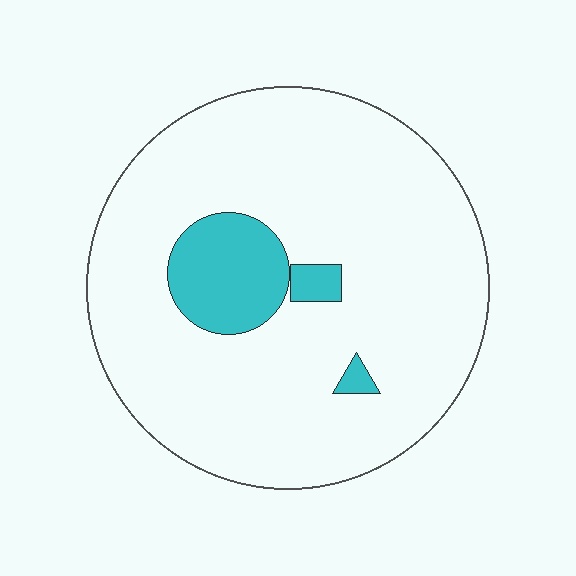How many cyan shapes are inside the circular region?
3.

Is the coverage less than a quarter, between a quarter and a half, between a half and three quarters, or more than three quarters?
Less than a quarter.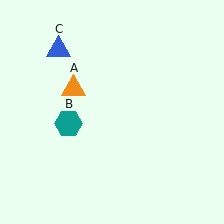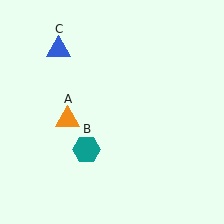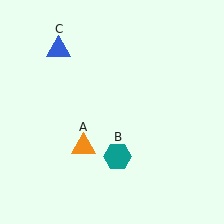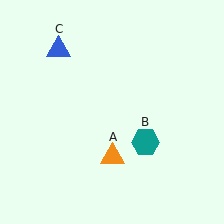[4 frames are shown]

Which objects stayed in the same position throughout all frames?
Blue triangle (object C) remained stationary.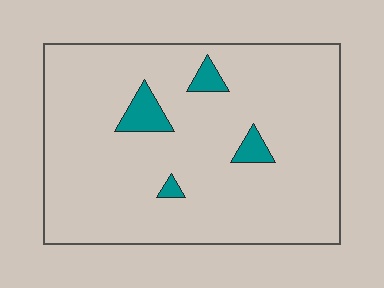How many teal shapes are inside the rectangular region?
4.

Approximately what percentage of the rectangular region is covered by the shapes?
Approximately 5%.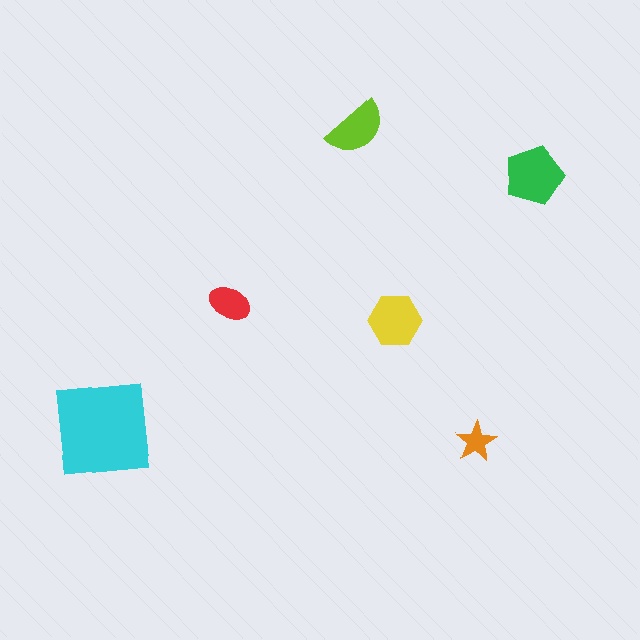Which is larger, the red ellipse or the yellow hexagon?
The yellow hexagon.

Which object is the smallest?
The orange star.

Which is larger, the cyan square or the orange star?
The cyan square.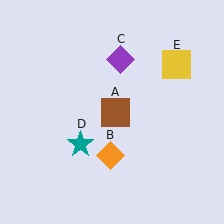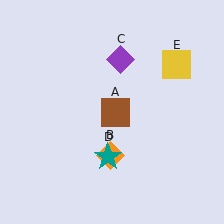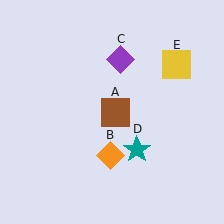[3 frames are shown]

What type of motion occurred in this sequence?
The teal star (object D) rotated counterclockwise around the center of the scene.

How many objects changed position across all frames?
1 object changed position: teal star (object D).